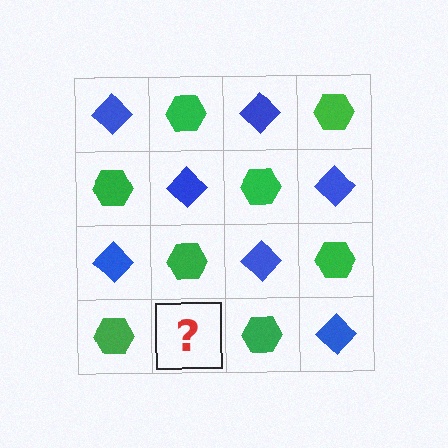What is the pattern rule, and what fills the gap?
The rule is that it alternates blue diamond and green hexagon in a checkerboard pattern. The gap should be filled with a blue diamond.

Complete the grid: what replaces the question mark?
The question mark should be replaced with a blue diamond.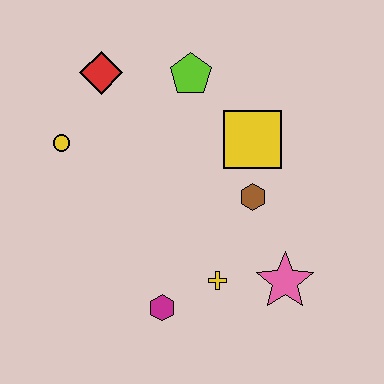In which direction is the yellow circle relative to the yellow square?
The yellow circle is to the left of the yellow square.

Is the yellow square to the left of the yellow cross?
No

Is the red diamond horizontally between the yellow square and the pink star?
No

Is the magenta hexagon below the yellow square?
Yes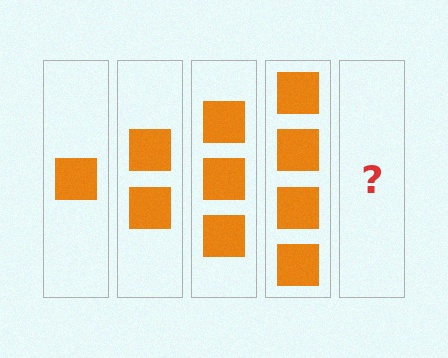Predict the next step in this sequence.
The next step is 5 squares.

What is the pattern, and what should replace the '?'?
The pattern is that each step adds one more square. The '?' should be 5 squares.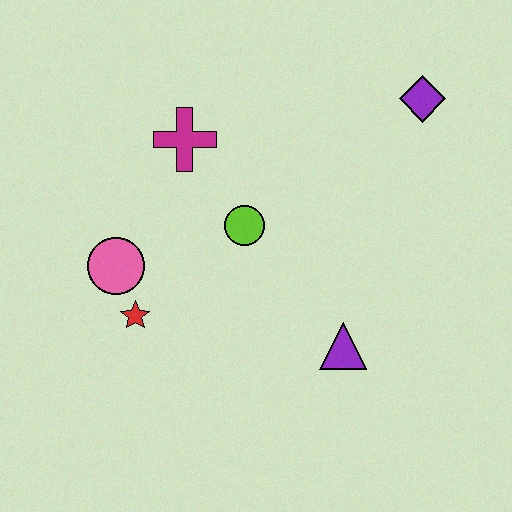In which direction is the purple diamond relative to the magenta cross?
The purple diamond is to the right of the magenta cross.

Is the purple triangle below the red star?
Yes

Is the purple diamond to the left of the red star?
No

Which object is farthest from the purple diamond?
The red star is farthest from the purple diamond.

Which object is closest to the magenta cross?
The lime circle is closest to the magenta cross.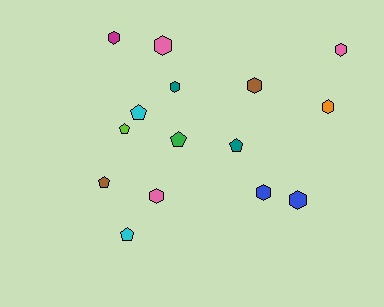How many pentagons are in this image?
There are 6 pentagons.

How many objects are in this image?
There are 15 objects.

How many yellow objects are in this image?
There are no yellow objects.